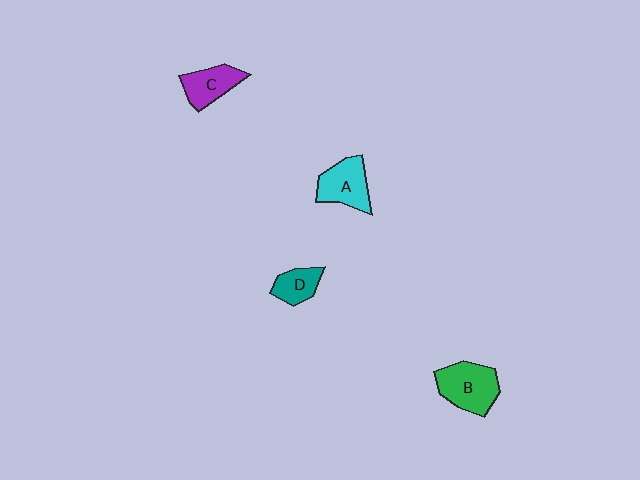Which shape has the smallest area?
Shape D (teal).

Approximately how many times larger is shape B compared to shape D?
Approximately 1.8 times.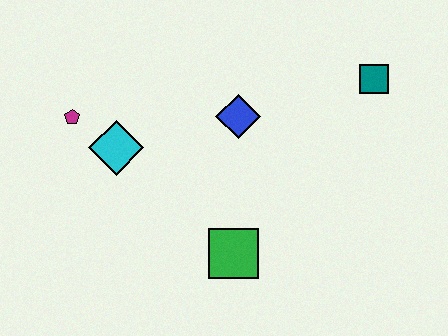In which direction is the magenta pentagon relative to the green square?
The magenta pentagon is to the left of the green square.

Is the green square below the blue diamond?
Yes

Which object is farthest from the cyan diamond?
The teal square is farthest from the cyan diamond.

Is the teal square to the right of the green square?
Yes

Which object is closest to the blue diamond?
The cyan diamond is closest to the blue diamond.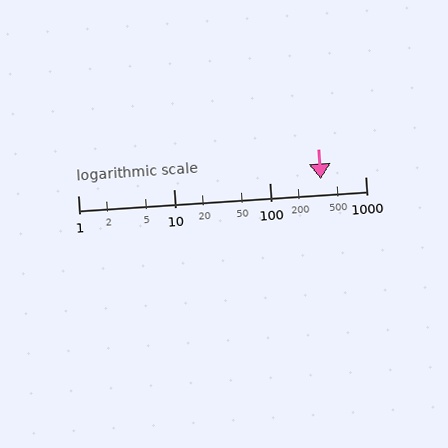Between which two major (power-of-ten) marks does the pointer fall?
The pointer is between 100 and 1000.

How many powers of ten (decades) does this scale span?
The scale spans 3 decades, from 1 to 1000.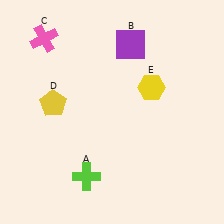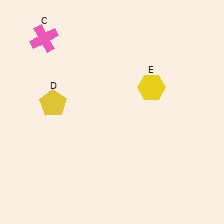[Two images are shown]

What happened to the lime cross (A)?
The lime cross (A) was removed in Image 2. It was in the bottom-left area of Image 1.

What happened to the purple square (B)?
The purple square (B) was removed in Image 2. It was in the top-right area of Image 1.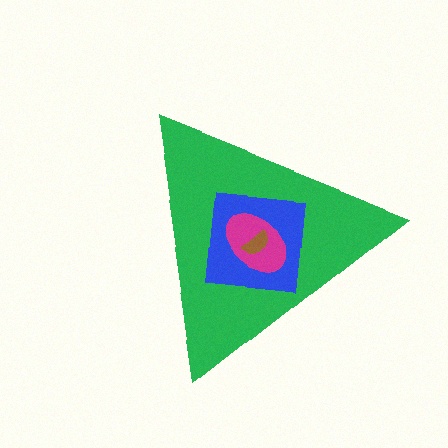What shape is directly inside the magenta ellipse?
The brown semicircle.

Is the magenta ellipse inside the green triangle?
Yes.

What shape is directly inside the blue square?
The magenta ellipse.